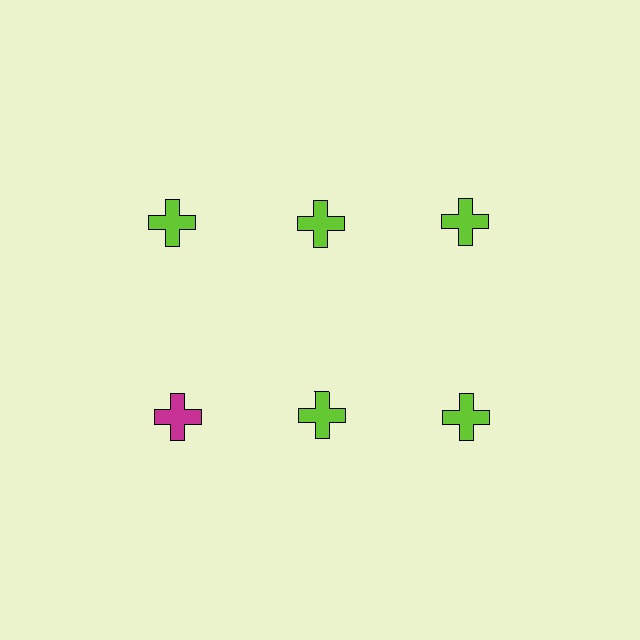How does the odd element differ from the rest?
It has a different color: magenta instead of lime.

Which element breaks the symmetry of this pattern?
The magenta cross in the second row, leftmost column breaks the symmetry. All other shapes are lime crosses.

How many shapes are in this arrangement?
There are 6 shapes arranged in a grid pattern.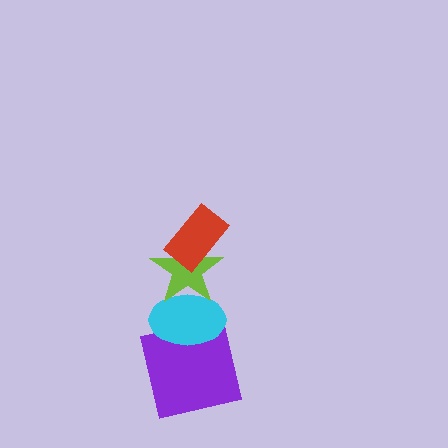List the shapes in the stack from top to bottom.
From top to bottom: the red rectangle, the lime star, the cyan ellipse, the purple square.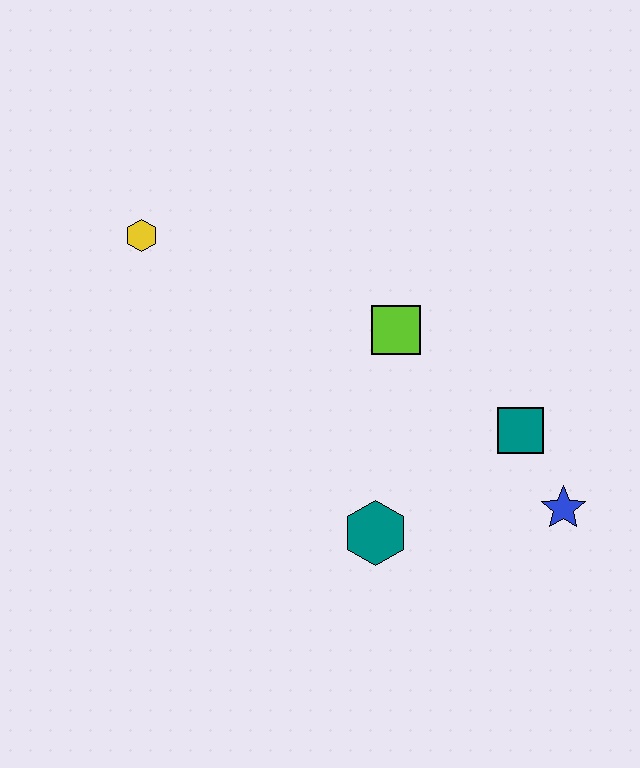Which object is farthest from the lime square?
The yellow hexagon is farthest from the lime square.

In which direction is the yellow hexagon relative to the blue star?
The yellow hexagon is to the left of the blue star.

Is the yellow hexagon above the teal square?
Yes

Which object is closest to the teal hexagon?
The teal square is closest to the teal hexagon.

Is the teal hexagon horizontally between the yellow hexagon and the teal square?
Yes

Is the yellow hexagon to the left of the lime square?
Yes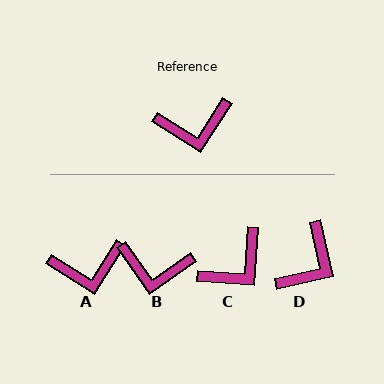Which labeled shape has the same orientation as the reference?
A.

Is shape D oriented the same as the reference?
No, it is off by about 45 degrees.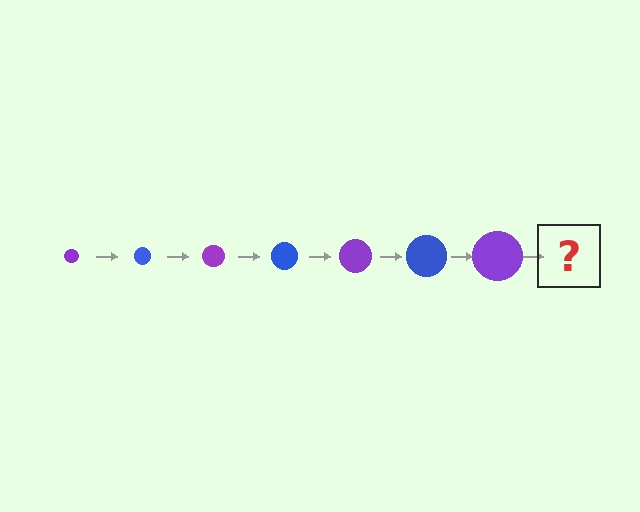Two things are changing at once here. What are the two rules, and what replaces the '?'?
The two rules are that the circle grows larger each step and the color cycles through purple and blue. The '?' should be a blue circle, larger than the previous one.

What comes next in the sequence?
The next element should be a blue circle, larger than the previous one.